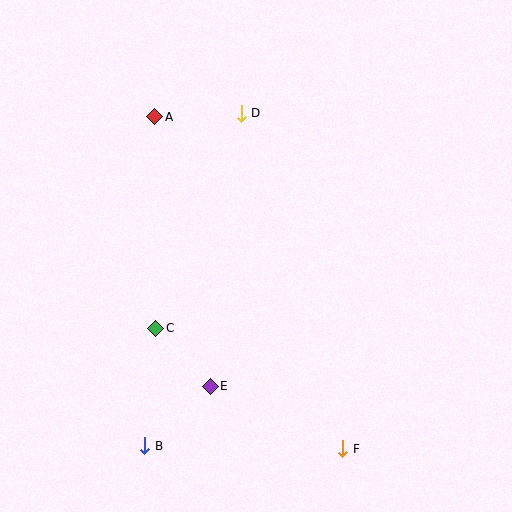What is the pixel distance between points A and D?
The distance between A and D is 86 pixels.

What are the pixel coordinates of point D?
Point D is at (241, 113).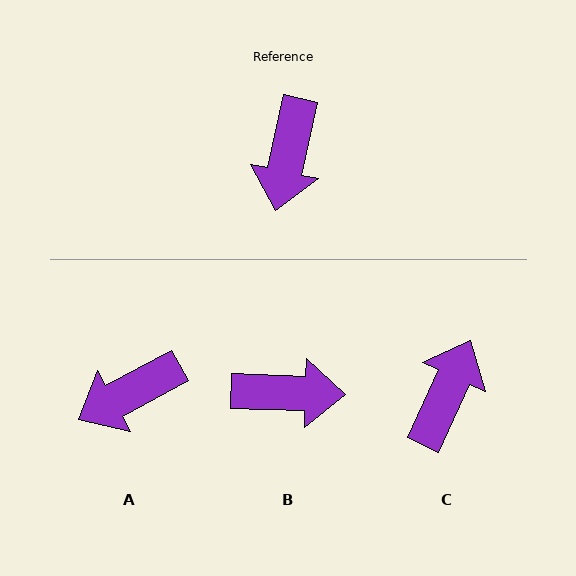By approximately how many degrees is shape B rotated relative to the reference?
Approximately 100 degrees counter-clockwise.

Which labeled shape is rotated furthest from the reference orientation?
C, about 168 degrees away.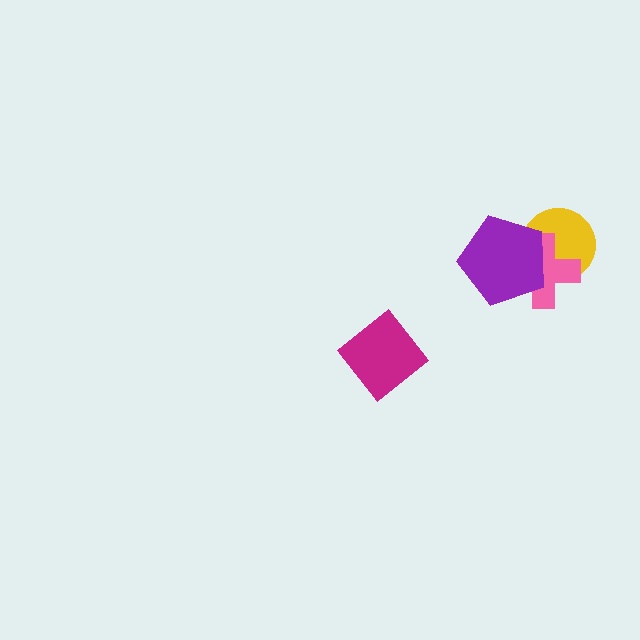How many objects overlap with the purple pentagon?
2 objects overlap with the purple pentagon.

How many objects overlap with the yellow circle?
2 objects overlap with the yellow circle.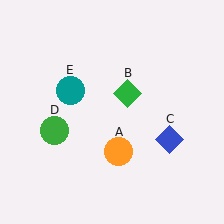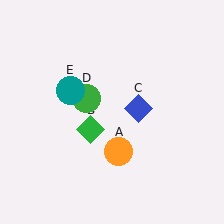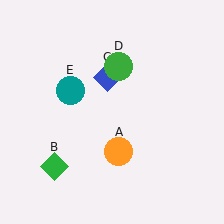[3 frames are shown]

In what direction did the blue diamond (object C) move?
The blue diamond (object C) moved up and to the left.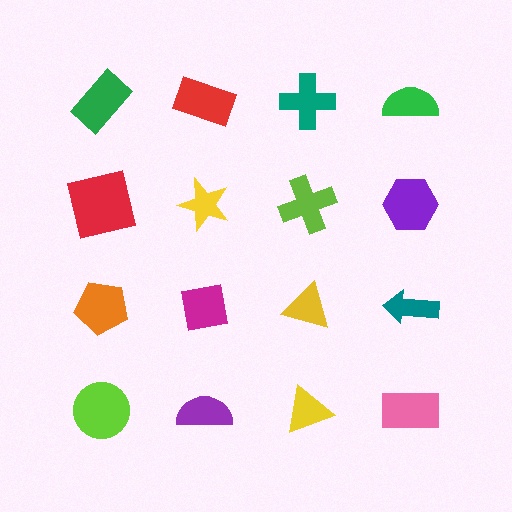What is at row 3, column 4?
A teal arrow.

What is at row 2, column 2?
A yellow star.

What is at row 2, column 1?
A red square.